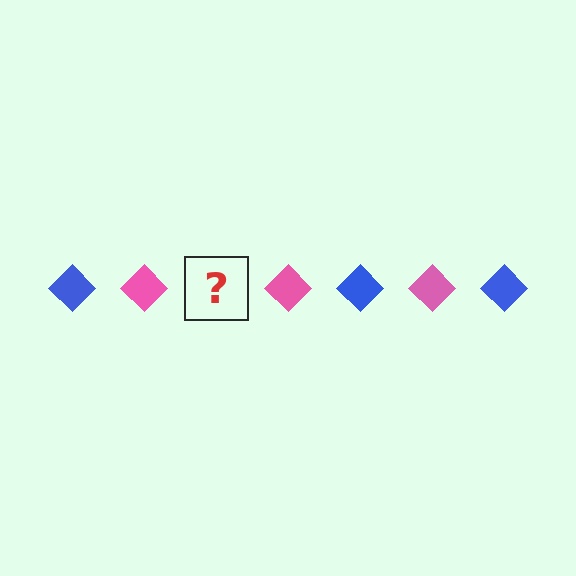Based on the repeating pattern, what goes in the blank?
The blank should be a blue diamond.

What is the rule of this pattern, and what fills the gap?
The rule is that the pattern cycles through blue, pink diamonds. The gap should be filled with a blue diamond.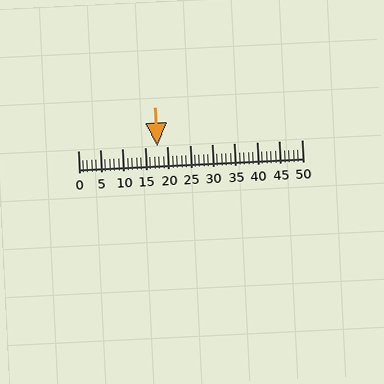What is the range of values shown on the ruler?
The ruler shows values from 0 to 50.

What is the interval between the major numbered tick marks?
The major tick marks are spaced 5 units apart.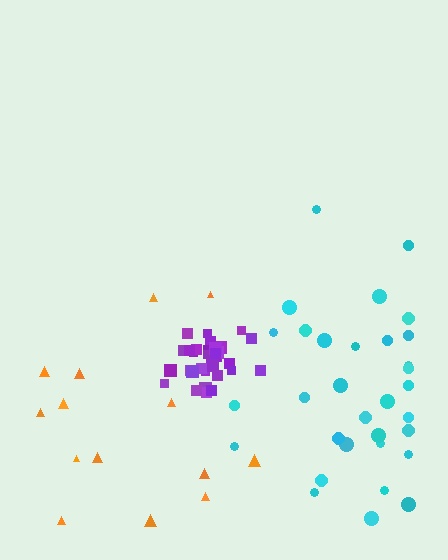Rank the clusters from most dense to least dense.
purple, cyan, orange.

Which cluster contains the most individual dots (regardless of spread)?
Purple (34).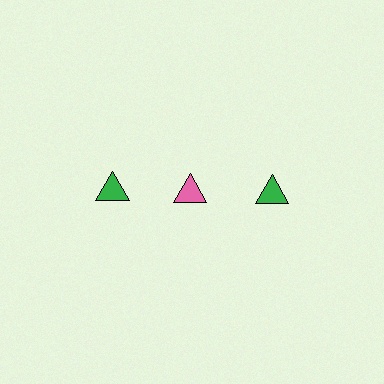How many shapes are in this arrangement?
There are 3 shapes arranged in a grid pattern.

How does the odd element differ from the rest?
It has a different color: pink instead of green.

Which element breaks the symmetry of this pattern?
The pink triangle in the top row, second from left column breaks the symmetry. All other shapes are green triangles.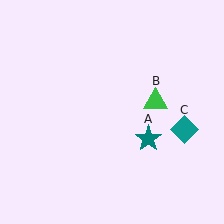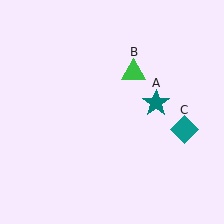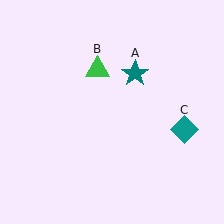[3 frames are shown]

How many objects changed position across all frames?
2 objects changed position: teal star (object A), green triangle (object B).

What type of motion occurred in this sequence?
The teal star (object A), green triangle (object B) rotated counterclockwise around the center of the scene.